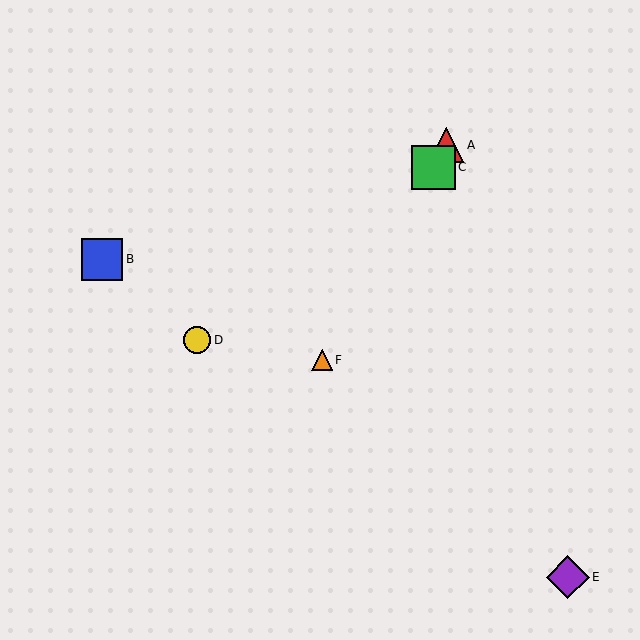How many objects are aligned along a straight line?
3 objects (A, C, F) are aligned along a straight line.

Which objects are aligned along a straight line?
Objects A, C, F are aligned along a straight line.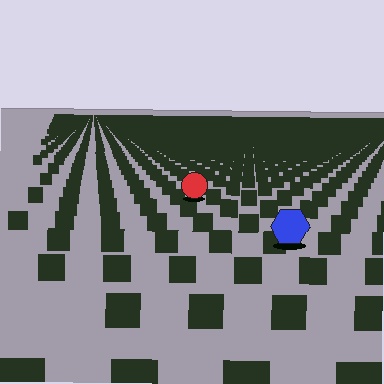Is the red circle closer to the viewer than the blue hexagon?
No. The blue hexagon is closer — you can tell from the texture gradient: the ground texture is coarser near it.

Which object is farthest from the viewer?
The red circle is farthest from the viewer. It appears smaller and the ground texture around it is denser.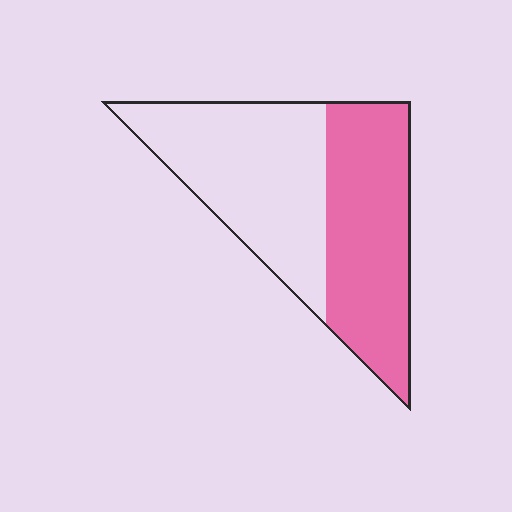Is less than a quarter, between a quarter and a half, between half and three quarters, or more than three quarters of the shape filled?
Between a quarter and a half.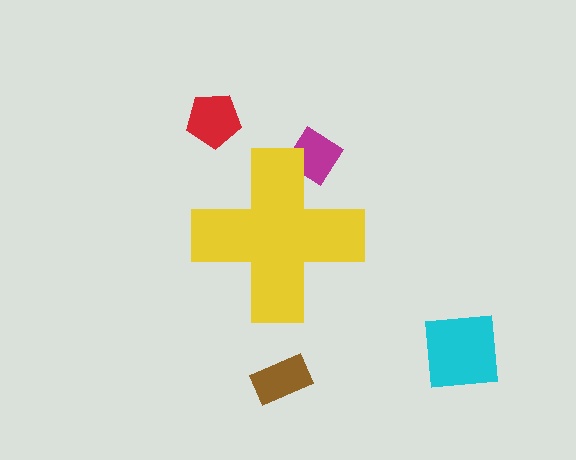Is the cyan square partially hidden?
No, the cyan square is fully visible.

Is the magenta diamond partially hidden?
Yes, the magenta diamond is partially hidden behind the yellow cross.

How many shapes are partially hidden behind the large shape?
1 shape is partially hidden.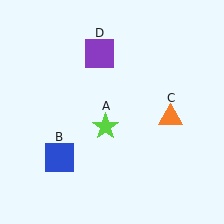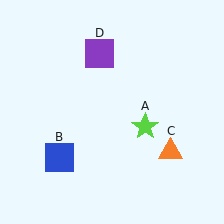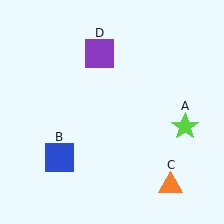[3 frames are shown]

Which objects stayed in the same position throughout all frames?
Blue square (object B) and purple square (object D) remained stationary.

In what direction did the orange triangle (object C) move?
The orange triangle (object C) moved down.